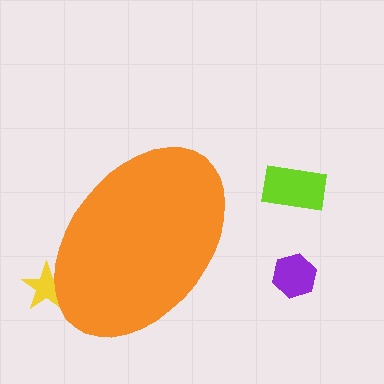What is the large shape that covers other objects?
An orange ellipse.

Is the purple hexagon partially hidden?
No, the purple hexagon is fully visible.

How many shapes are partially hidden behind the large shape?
1 shape is partially hidden.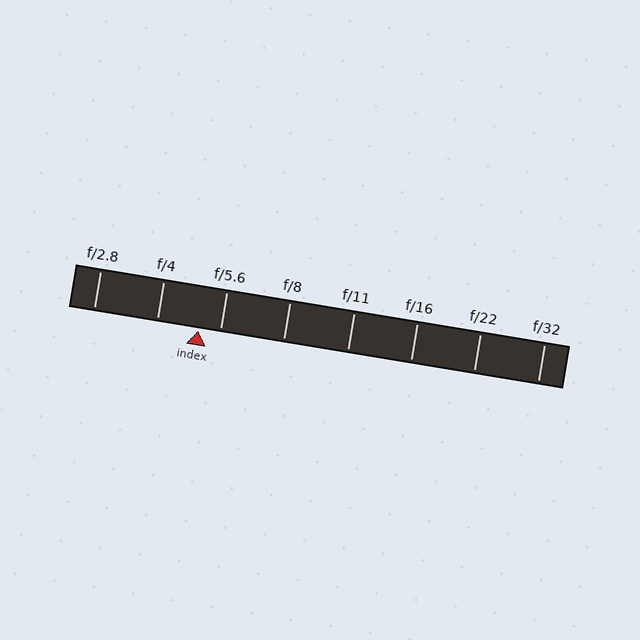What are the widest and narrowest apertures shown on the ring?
The widest aperture shown is f/2.8 and the narrowest is f/32.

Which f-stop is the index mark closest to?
The index mark is closest to f/5.6.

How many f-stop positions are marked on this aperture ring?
There are 8 f-stop positions marked.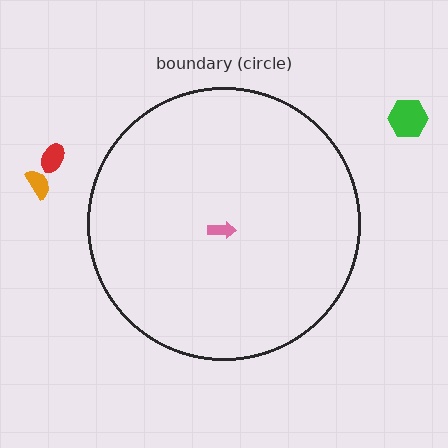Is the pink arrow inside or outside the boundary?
Inside.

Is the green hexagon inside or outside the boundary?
Outside.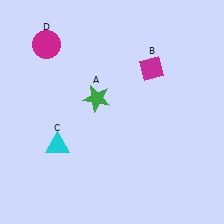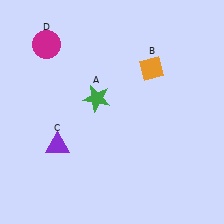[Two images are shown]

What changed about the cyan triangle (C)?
In Image 1, C is cyan. In Image 2, it changed to purple.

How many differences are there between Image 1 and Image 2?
There are 2 differences between the two images.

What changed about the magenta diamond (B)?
In Image 1, B is magenta. In Image 2, it changed to orange.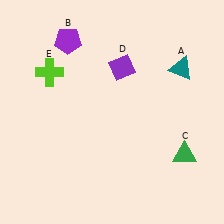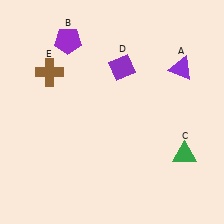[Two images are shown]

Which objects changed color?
A changed from teal to purple. E changed from lime to brown.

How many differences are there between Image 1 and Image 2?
There are 2 differences between the two images.